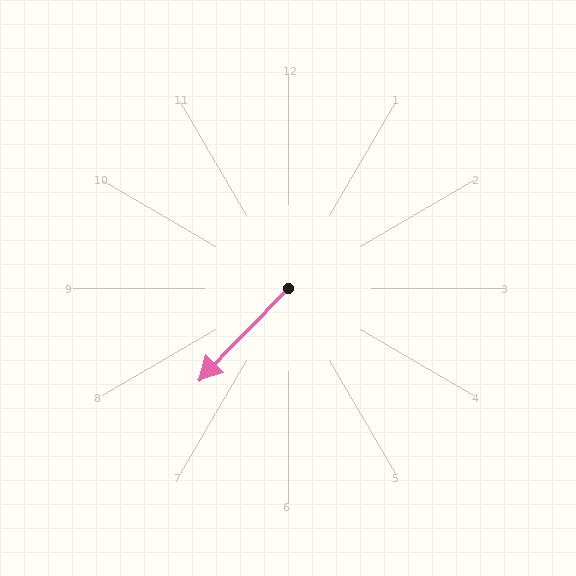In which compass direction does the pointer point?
Southwest.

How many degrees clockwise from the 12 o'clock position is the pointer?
Approximately 224 degrees.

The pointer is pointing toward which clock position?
Roughly 7 o'clock.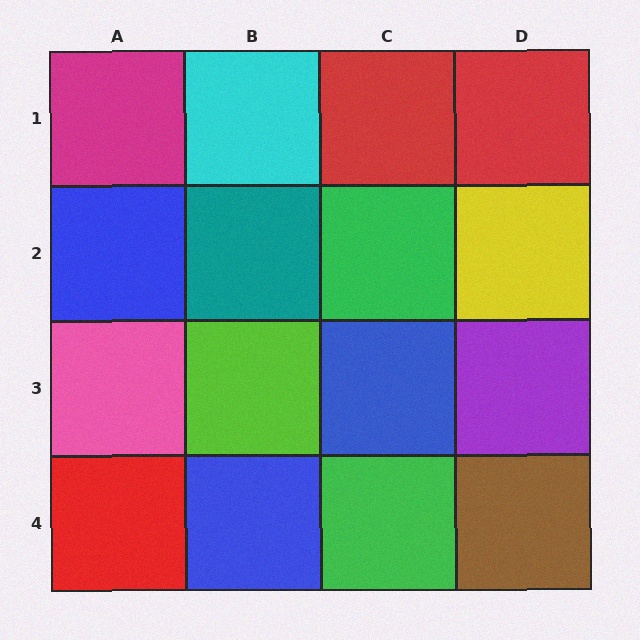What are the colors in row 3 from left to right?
Pink, lime, blue, purple.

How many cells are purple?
1 cell is purple.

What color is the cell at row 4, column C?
Green.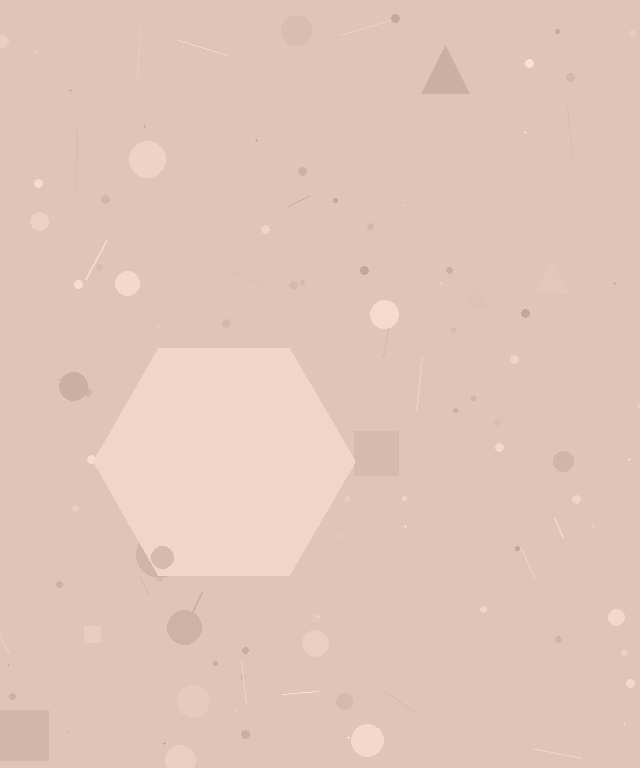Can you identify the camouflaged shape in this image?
The camouflaged shape is a hexagon.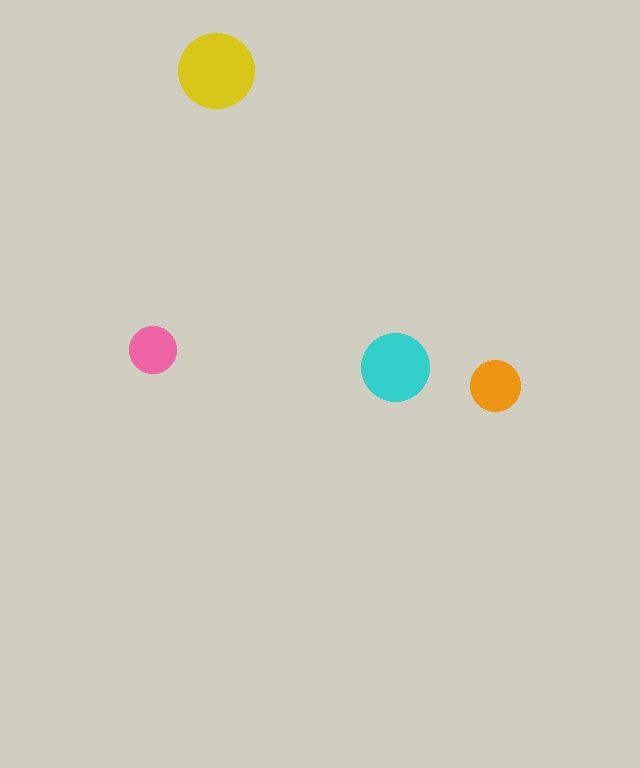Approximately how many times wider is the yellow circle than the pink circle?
About 1.5 times wider.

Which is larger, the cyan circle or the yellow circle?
The yellow one.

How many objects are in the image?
There are 4 objects in the image.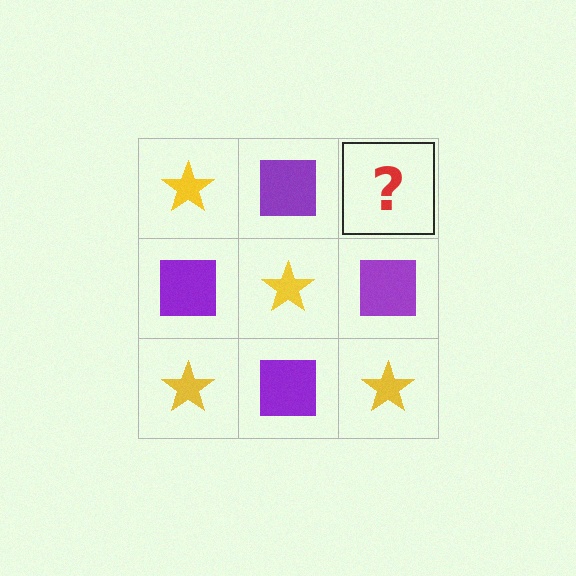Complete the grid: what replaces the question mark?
The question mark should be replaced with a yellow star.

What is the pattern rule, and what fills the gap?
The rule is that it alternates yellow star and purple square in a checkerboard pattern. The gap should be filled with a yellow star.